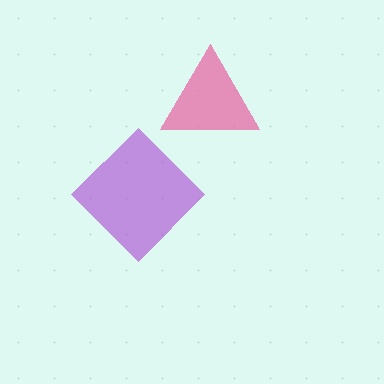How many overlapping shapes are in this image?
There are 2 overlapping shapes in the image.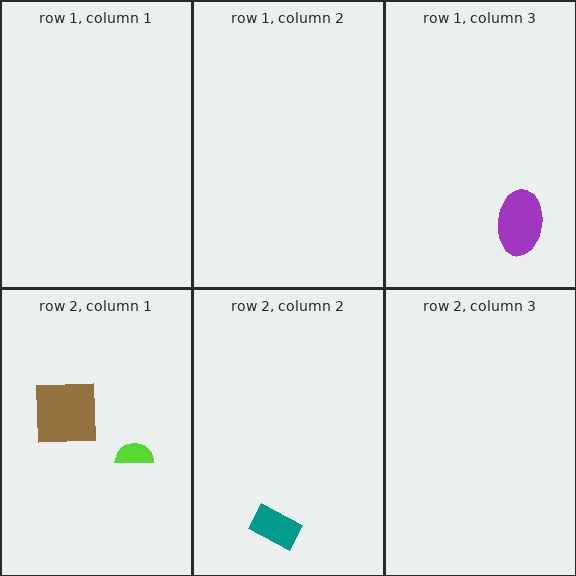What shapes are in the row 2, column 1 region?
The lime semicircle, the brown square.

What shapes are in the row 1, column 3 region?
The purple ellipse.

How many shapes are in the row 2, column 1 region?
2.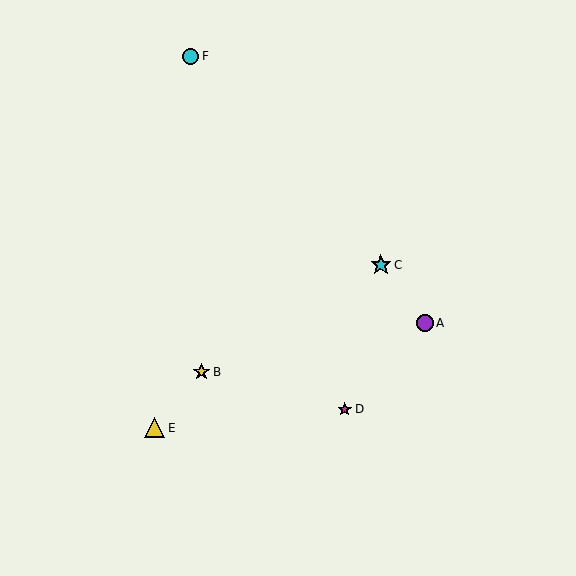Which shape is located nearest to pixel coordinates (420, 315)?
The purple circle (labeled A) at (425, 323) is nearest to that location.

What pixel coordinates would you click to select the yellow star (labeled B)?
Click at (202, 372) to select the yellow star B.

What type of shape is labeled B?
Shape B is a yellow star.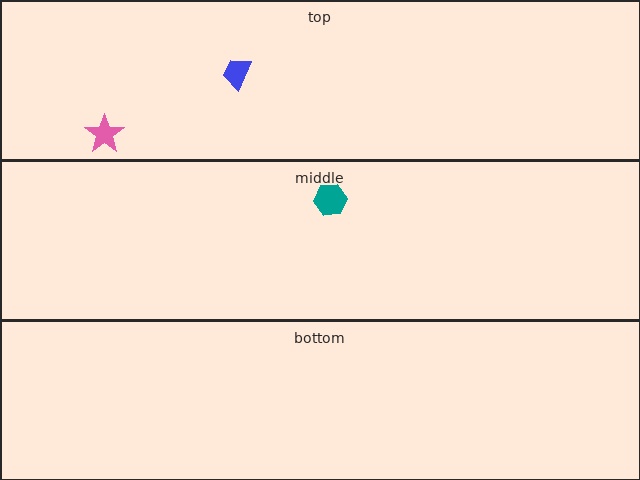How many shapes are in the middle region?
1.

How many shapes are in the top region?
2.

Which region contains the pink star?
The top region.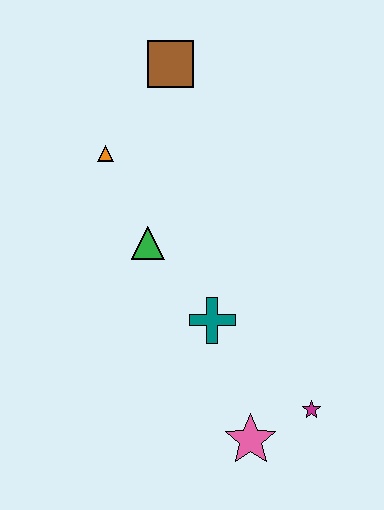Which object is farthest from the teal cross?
The brown square is farthest from the teal cross.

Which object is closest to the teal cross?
The green triangle is closest to the teal cross.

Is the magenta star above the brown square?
No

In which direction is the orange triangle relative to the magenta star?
The orange triangle is above the magenta star.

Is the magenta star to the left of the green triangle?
No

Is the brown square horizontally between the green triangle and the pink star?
Yes